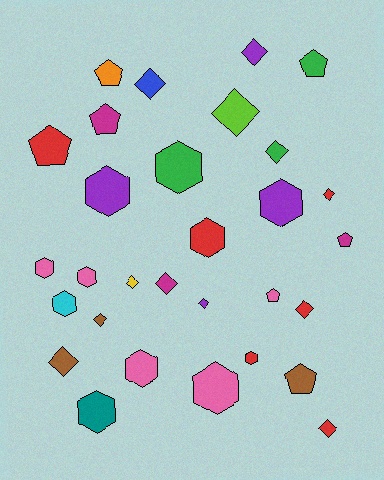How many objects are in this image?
There are 30 objects.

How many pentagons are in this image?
There are 7 pentagons.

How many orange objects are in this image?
There is 1 orange object.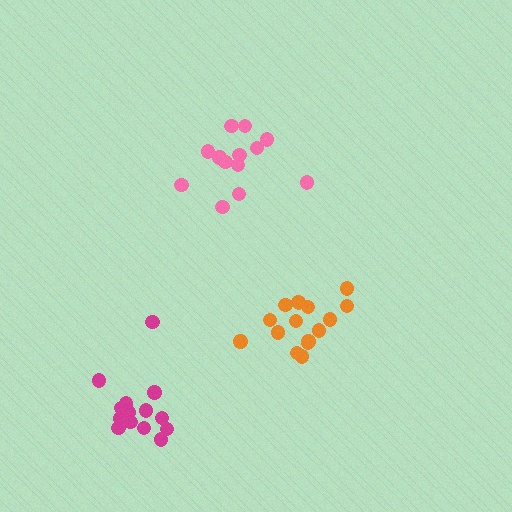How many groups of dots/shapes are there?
There are 3 groups.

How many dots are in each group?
Group 1: 16 dots, Group 2: 15 dots, Group 3: 13 dots (44 total).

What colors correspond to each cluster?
The clusters are colored: orange, magenta, pink.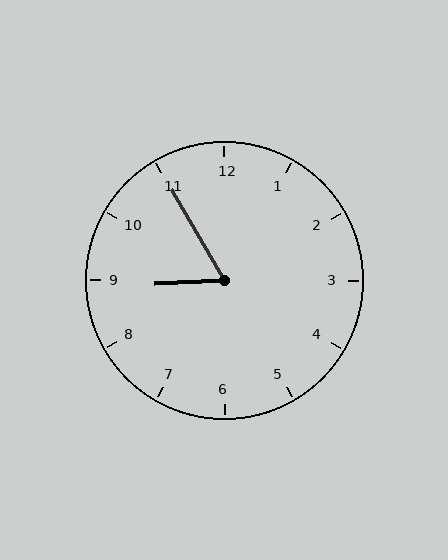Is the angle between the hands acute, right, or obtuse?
It is acute.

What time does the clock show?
8:55.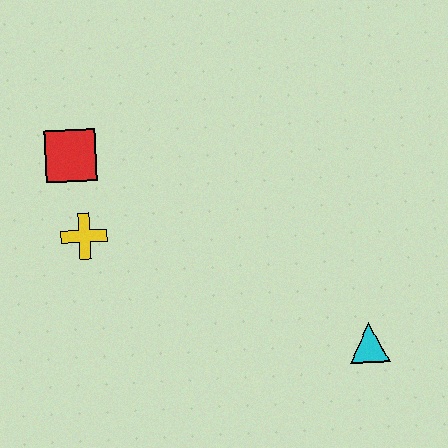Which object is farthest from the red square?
The cyan triangle is farthest from the red square.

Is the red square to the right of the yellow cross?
No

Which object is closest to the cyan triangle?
The yellow cross is closest to the cyan triangle.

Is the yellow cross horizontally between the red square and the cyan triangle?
Yes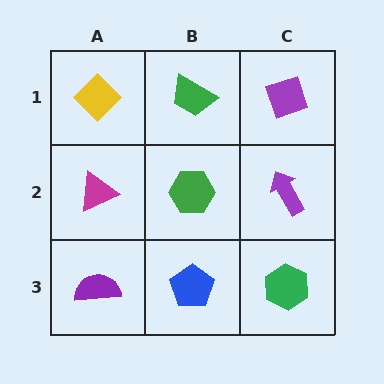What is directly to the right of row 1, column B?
A purple diamond.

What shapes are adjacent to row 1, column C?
A purple arrow (row 2, column C), a green trapezoid (row 1, column B).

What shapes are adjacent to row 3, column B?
A green hexagon (row 2, column B), a purple semicircle (row 3, column A), a green hexagon (row 3, column C).